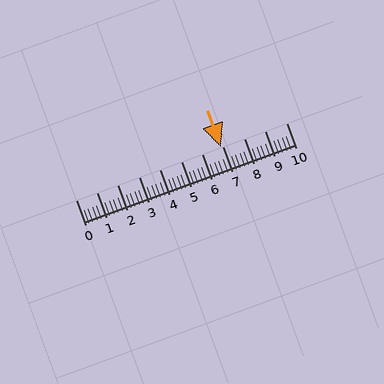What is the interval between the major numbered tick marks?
The major tick marks are spaced 1 units apart.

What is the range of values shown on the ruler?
The ruler shows values from 0 to 10.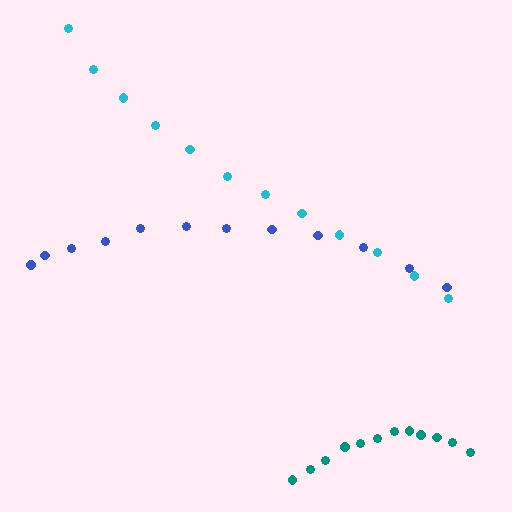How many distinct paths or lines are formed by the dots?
There are 3 distinct paths.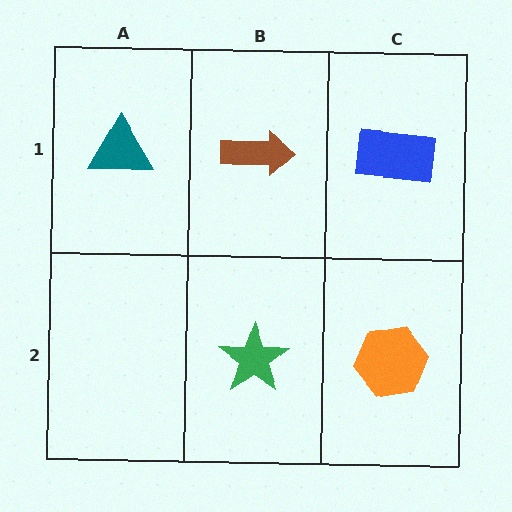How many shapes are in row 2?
2 shapes.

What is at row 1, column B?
A brown arrow.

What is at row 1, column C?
A blue rectangle.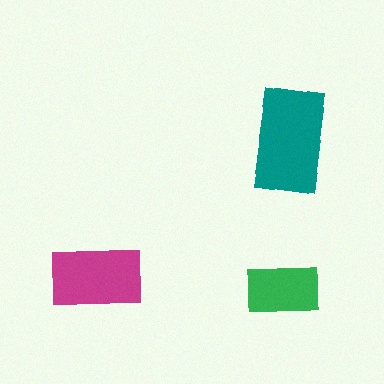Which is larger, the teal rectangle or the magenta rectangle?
The teal one.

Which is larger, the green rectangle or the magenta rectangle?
The magenta one.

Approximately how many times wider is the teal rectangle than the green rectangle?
About 1.5 times wider.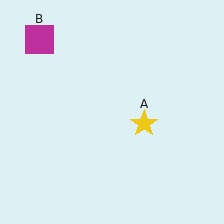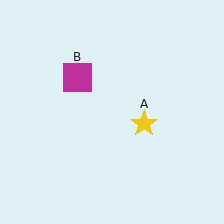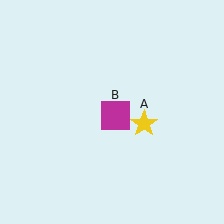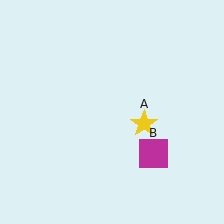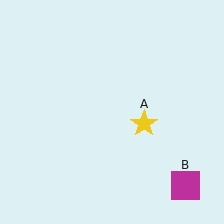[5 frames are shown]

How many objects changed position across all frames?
1 object changed position: magenta square (object B).